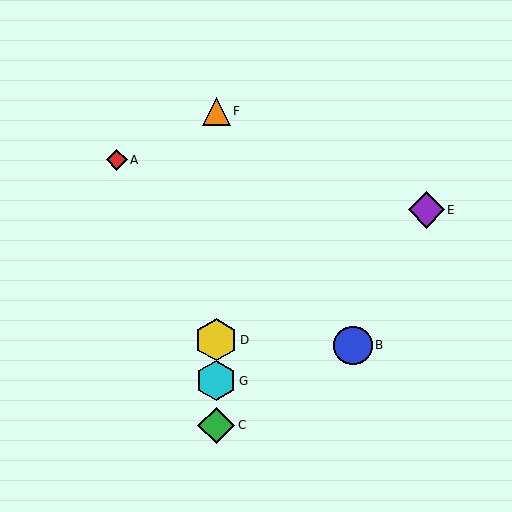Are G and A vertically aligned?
No, G is at x≈216 and A is at x≈117.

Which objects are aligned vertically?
Objects C, D, F, G are aligned vertically.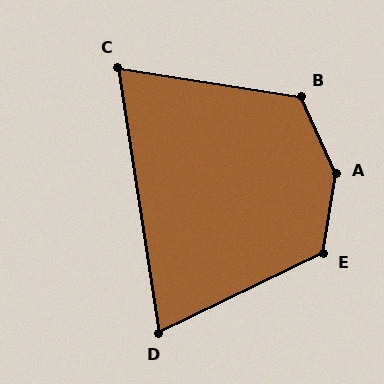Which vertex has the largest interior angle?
A, at approximately 147 degrees.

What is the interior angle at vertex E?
Approximately 125 degrees (obtuse).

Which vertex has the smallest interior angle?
C, at approximately 72 degrees.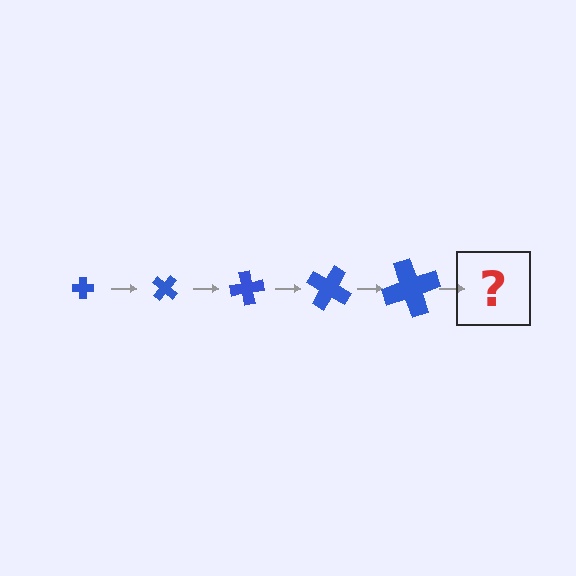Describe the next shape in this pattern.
It should be a cross, larger than the previous one and rotated 200 degrees from the start.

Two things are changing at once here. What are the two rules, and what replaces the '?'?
The two rules are that the cross grows larger each step and it rotates 40 degrees each step. The '?' should be a cross, larger than the previous one and rotated 200 degrees from the start.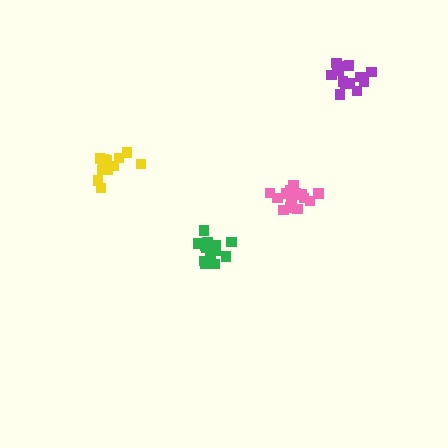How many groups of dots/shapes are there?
There are 4 groups.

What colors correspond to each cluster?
The clusters are colored: purple, green, yellow, pink.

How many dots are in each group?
Group 1: 14 dots, Group 2: 14 dots, Group 3: 11 dots, Group 4: 15 dots (54 total).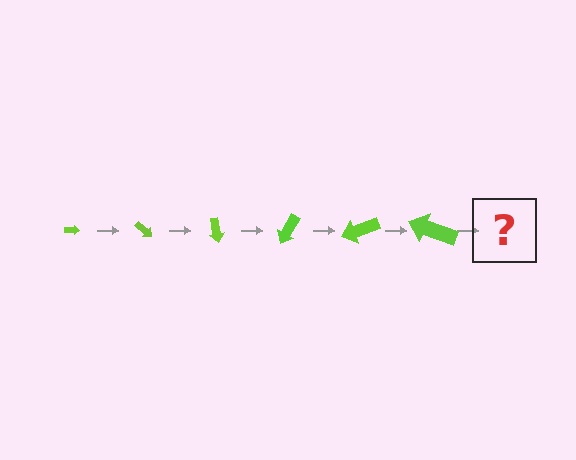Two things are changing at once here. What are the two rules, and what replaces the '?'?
The two rules are that the arrow grows larger each step and it rotates 40 degrees each step. The '?' should be an arrow, larger than the previous one and rotated 240 degrees from the start.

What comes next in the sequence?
The next element should be an arrow, larger than the previous one and rotated 240 degrees from the start.